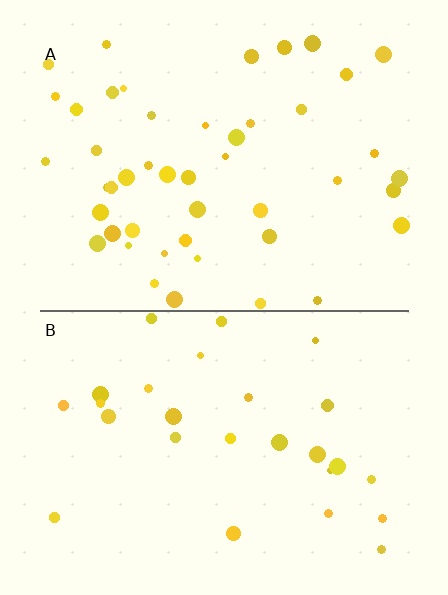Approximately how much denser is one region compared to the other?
Approximately 1.7× — region A over region B.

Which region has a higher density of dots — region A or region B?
A (the top).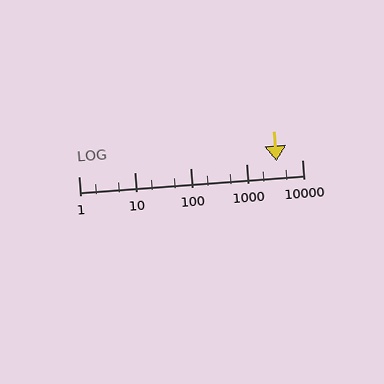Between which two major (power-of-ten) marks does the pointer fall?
The pointer is between 1000 and 10000.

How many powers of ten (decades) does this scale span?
The scale spans 4 decades, from 1 to 10000.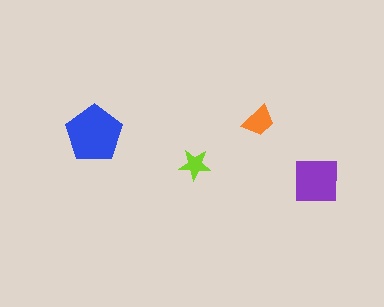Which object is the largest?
The blue pentagon.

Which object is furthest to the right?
The purple square is rightmost.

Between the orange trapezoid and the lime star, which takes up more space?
The orange trapezoid.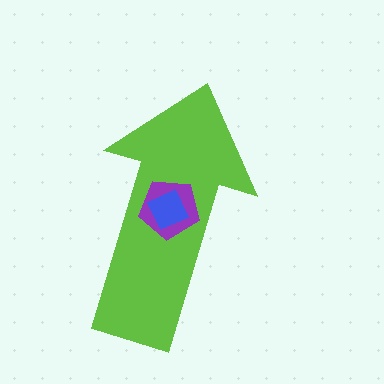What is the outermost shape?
The lime arrow.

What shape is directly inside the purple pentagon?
The blue diamond.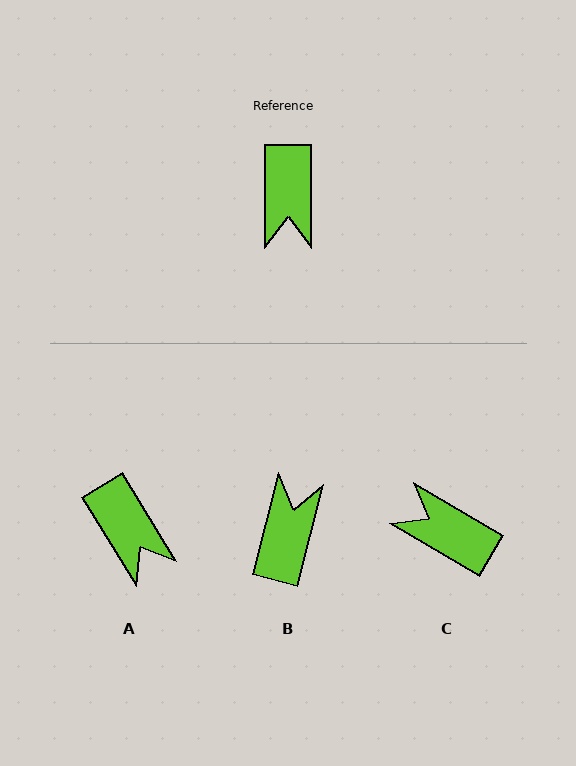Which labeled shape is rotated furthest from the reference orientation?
B, about 165 degrees away.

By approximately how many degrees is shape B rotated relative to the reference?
Approximately 165 degrees counter-clockwise.